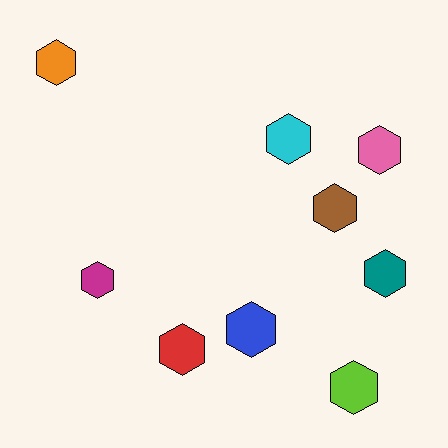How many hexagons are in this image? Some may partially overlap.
There are 9 hexagons.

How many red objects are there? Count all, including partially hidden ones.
There is 1 red object.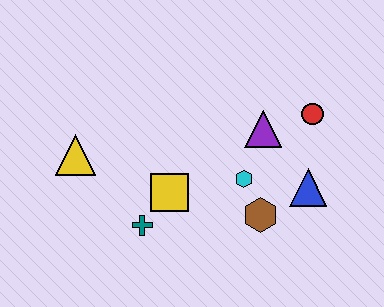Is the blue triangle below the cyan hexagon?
Yes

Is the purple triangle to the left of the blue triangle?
Yes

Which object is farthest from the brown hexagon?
The yellow triangle is farthest from the brown hexagon.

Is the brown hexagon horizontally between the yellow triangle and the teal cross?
No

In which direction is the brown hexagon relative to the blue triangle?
The brown hexagon is to the left of the blue triangle.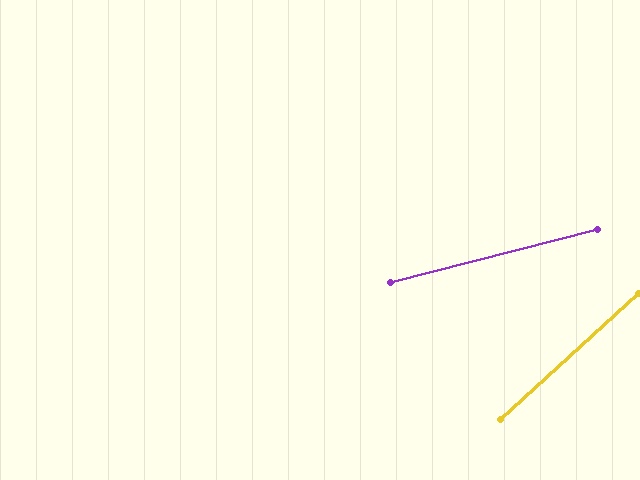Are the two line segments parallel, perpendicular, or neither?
Neither parallel nor perpendicular — they differ by about 28°.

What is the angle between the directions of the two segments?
Approximately 28 degrees.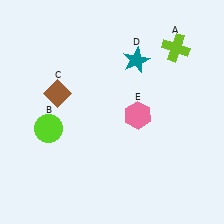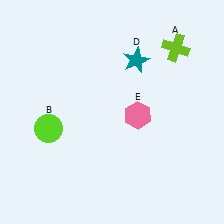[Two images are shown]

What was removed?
The brown diamond (C) was removed in Image 2.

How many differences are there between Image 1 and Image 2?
There is 1 difference between the two images.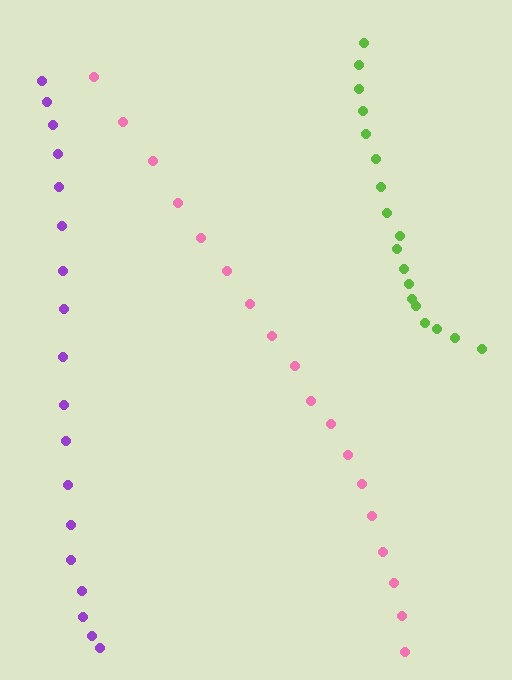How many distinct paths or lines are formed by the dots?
There are 3 distinct paths.